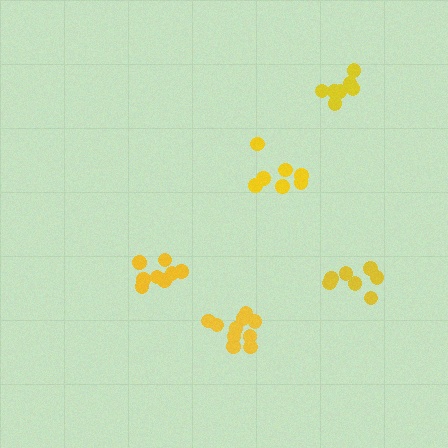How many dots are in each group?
Group 1: 7 dots, Group 2: 10 dots, Group 3: 7 dots, Group 4: 7 dots, Group 5: 8 dots (39 total).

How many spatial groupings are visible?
There are 5 spatial groupings.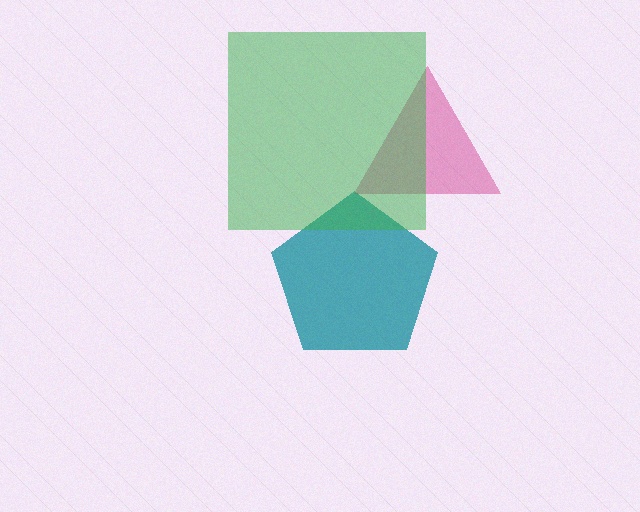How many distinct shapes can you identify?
There are 3 distinct shapes: a teal pentagon, a magenta triangle, a green square.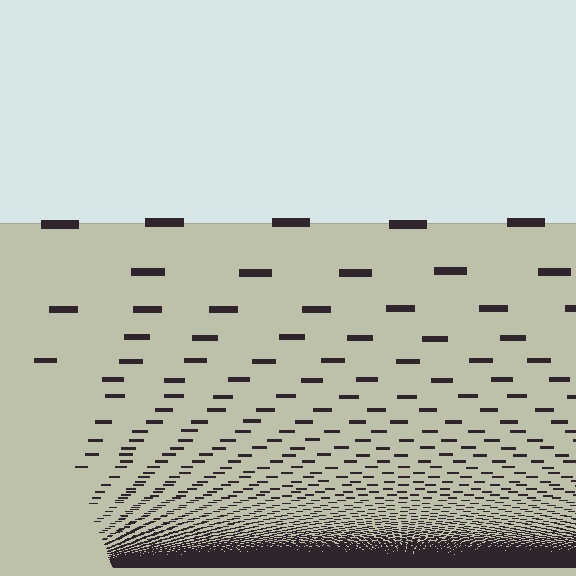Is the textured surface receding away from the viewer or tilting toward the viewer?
The surface appears to tilt toward the viewer. Texture elements get larger and sparser toward the top.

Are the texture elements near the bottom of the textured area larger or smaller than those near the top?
Smaller. The gradient is inverted — elements near the bottom are smaller and denser.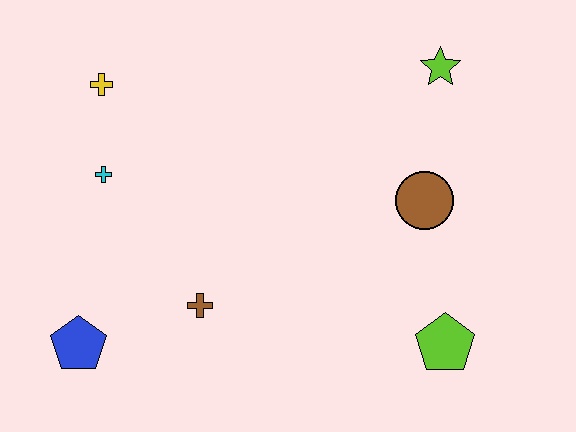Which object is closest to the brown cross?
The blue pentagon is closest to the brown cross.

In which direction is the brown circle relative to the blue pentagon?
The brown circle is to the right of the blue pentagon.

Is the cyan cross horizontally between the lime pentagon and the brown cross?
No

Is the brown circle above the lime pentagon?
Yes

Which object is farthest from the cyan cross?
The lime pentagon is farthest from the cyan cross.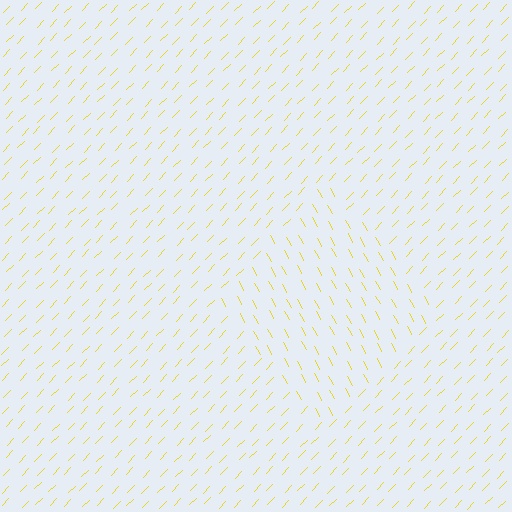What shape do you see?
I see a diamond.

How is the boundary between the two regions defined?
The boundary is defined purely by a change in line orientation (approximately 73 degrees difference). All lines are the same color and thickness.